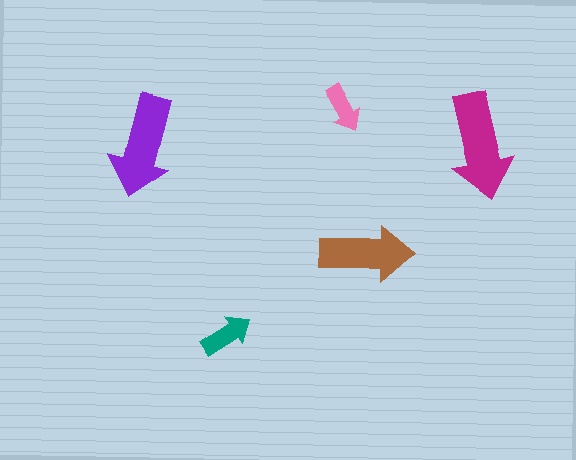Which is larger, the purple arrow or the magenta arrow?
The magenta one.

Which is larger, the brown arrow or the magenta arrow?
The magenta one.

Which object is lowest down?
The teal arrow is bottommost.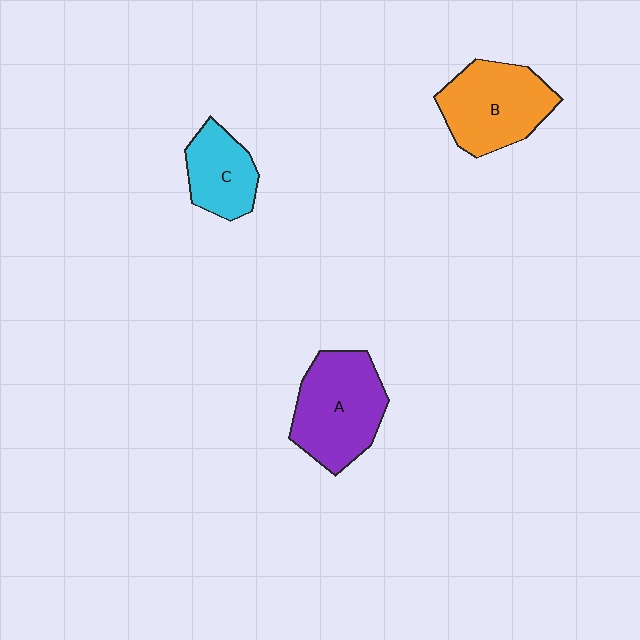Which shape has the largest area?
Shape A (purple).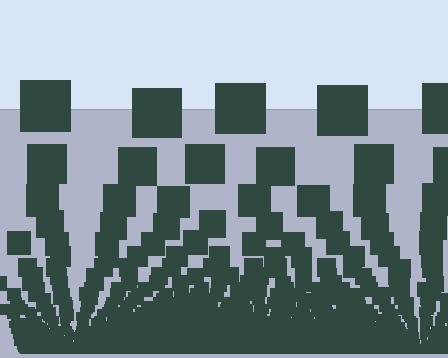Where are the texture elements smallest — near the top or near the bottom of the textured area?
Near the bottom.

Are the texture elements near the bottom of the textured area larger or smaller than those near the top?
Smaller. The gradient is inverted — elements near the bottom are smaller and denser.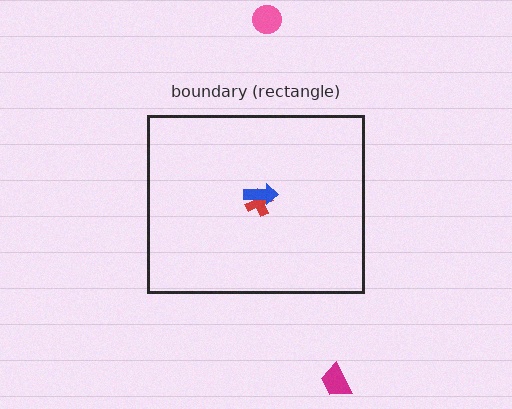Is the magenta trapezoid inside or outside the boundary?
Outside.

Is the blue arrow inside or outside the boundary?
Inside.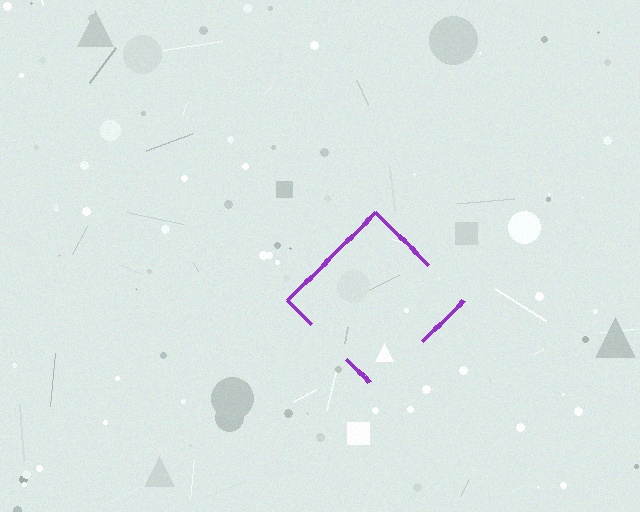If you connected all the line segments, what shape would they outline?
They would outline a diamond.